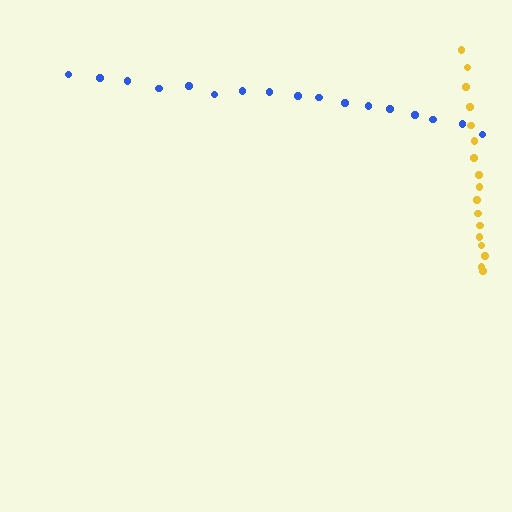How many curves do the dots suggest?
There are 2 distinct paths.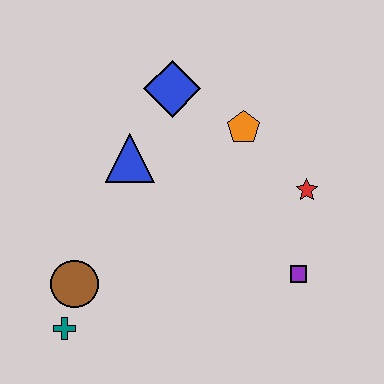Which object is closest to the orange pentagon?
The blue diamond is closest to the orange pentagon.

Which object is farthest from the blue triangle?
The purple square is farthest from the blue triangle.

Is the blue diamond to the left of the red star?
Yes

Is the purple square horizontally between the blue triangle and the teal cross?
No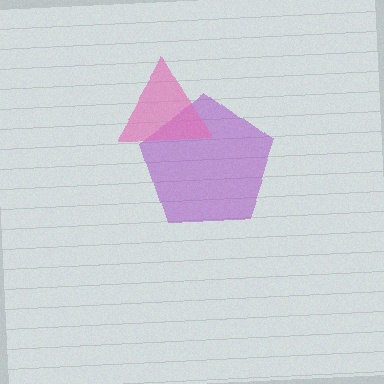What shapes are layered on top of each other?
The layered shapes are: a purple pentagon, a pink triangle.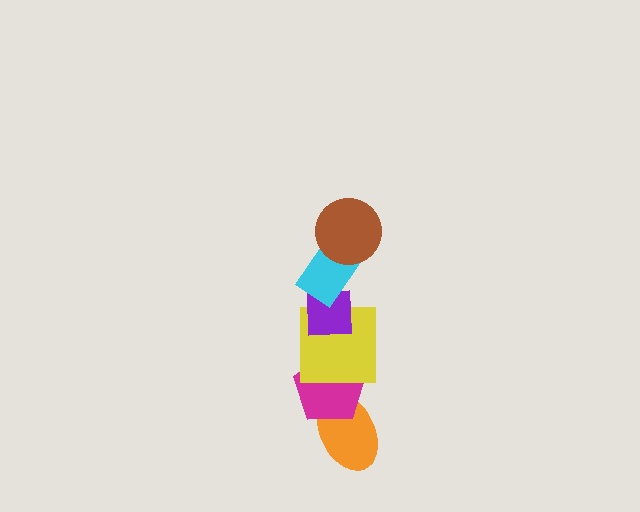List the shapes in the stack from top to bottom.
From top to bottom: the brown circle, the cyan rectangle, the purple square, the yellow square, the magenta pentagon, the orange ellipse.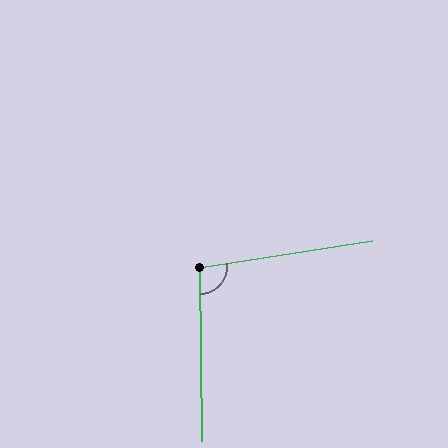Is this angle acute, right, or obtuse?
It is obtuse.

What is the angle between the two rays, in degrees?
Approximately 98 degrees.